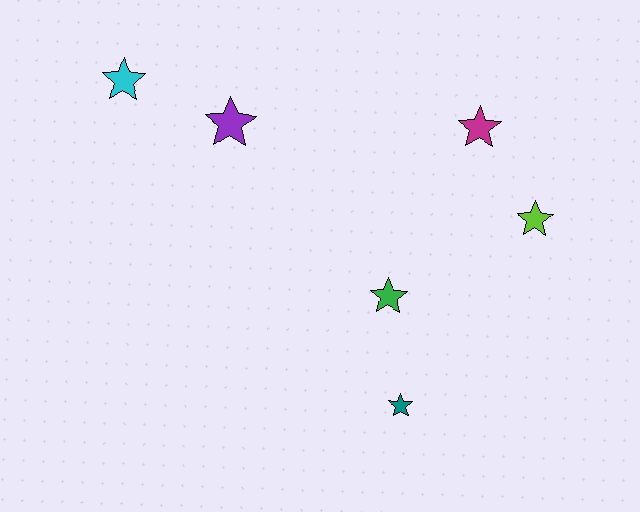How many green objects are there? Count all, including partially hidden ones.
There is 1 green object.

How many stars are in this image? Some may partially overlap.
There are 6 stars.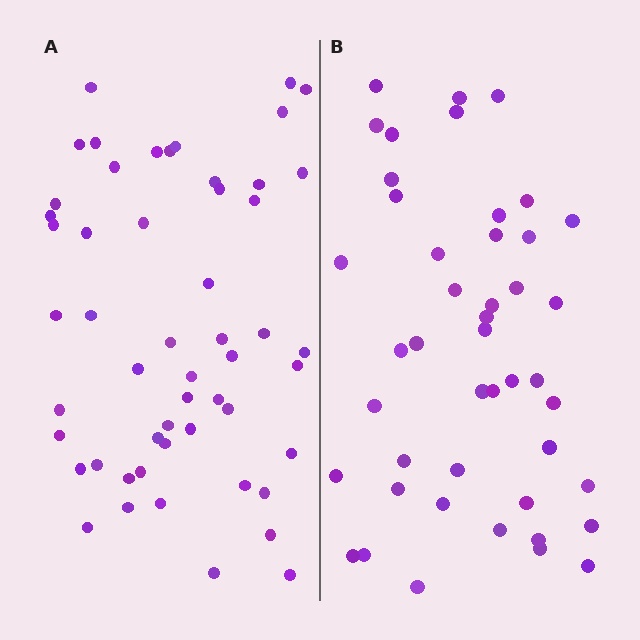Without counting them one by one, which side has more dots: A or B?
Region A (the left region) has more dots.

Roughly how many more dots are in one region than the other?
Region A has roughly 8 or so more dots than region B.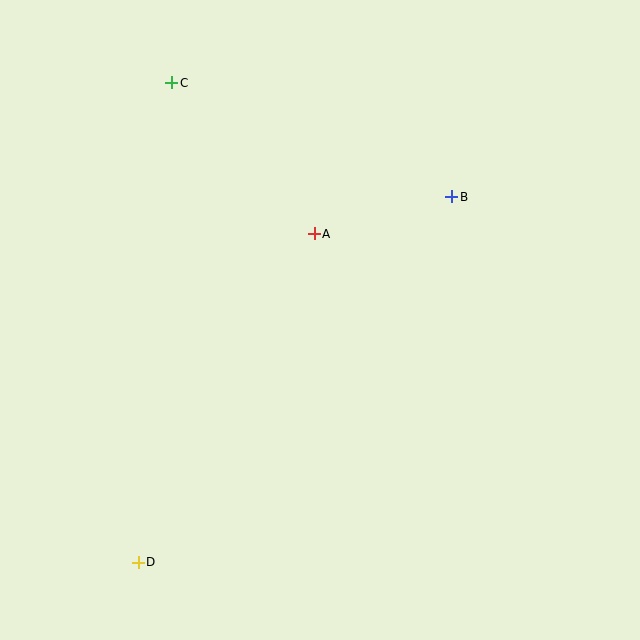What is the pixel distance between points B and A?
The distance between B and A is 142 pixels.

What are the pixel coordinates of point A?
Point A is at (314, 234).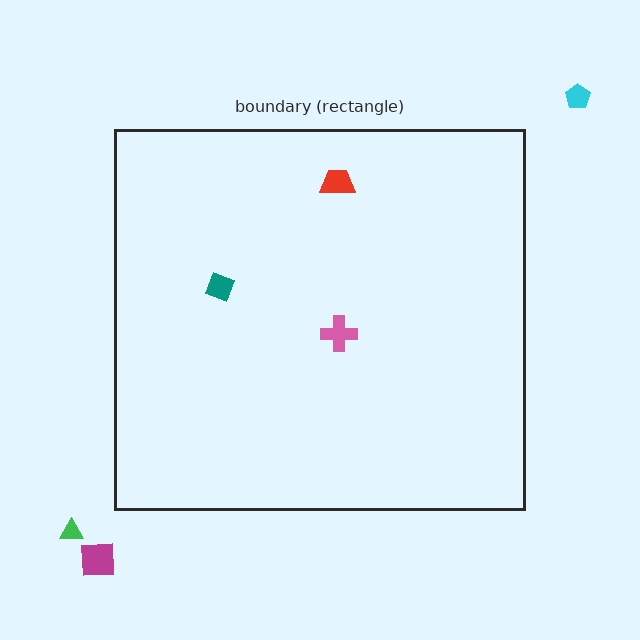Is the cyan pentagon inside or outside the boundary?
Outside.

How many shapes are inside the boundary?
3 inside, 3 outside.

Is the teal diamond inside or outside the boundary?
Inside.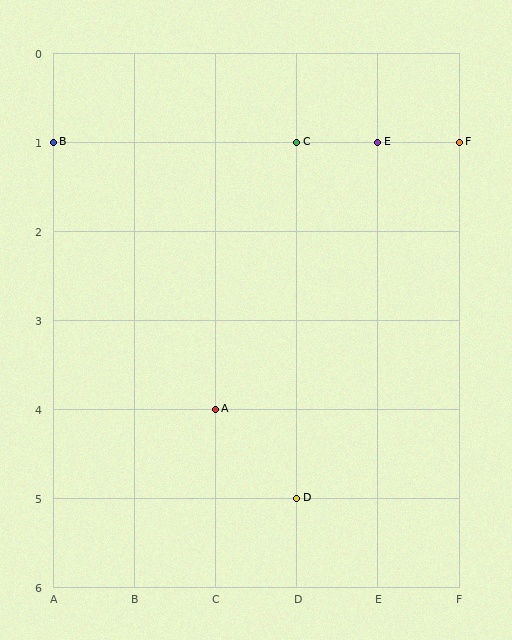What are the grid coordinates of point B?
Point B is at grid coordinates (A, 1).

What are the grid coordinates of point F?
Point F is at grid coordinates (F, 1).